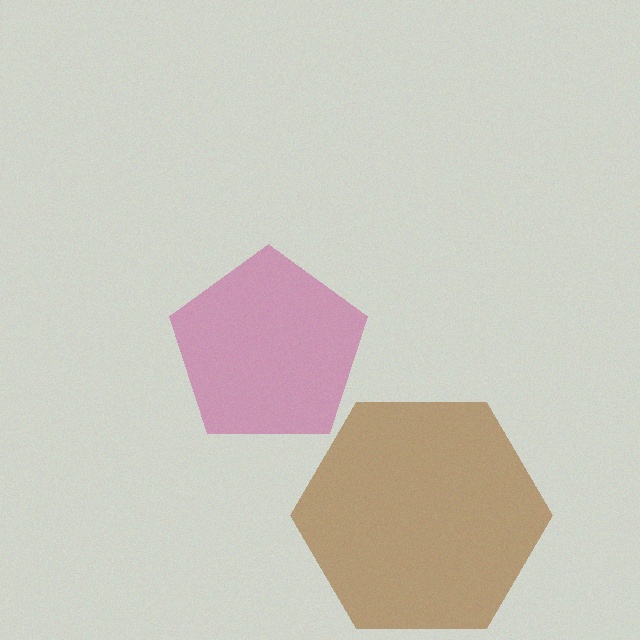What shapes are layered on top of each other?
The layered shapes are: a magenta pentagon, a brown hexagon.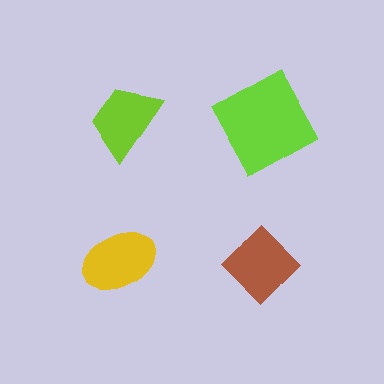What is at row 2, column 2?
A brown diamond.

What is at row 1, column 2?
A lime square.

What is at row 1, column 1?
A lime trapezoid.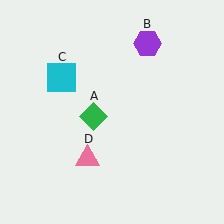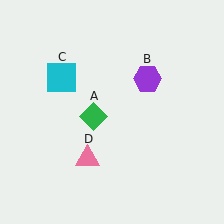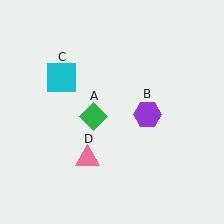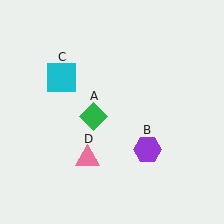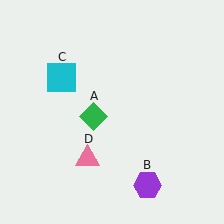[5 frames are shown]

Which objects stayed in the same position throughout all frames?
Green diamond (object A) and cyan square (object C) and pink triangle (object D) remained stationary.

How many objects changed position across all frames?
1 object changed position: purple hexagon (object B).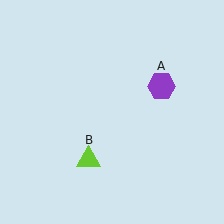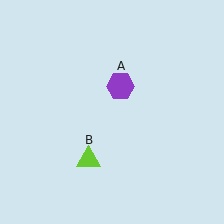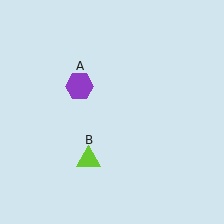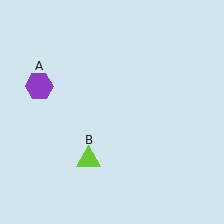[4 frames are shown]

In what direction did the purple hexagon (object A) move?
The purple hexagon (object A) moved left.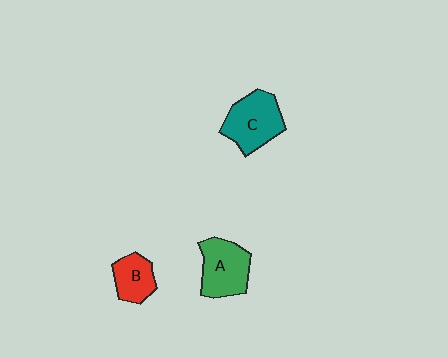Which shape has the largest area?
Shape C (teal).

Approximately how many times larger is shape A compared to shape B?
Approximately 1.5 times.